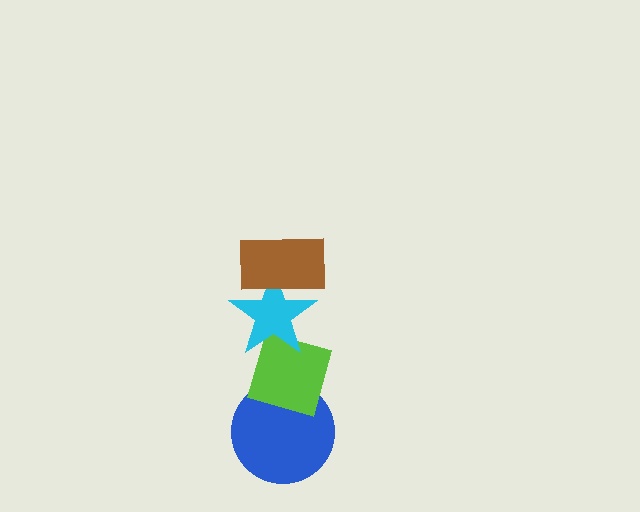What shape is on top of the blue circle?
The lime diamond is on top of the blue circle.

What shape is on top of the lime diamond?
The cyan star is on top of the lime diamond.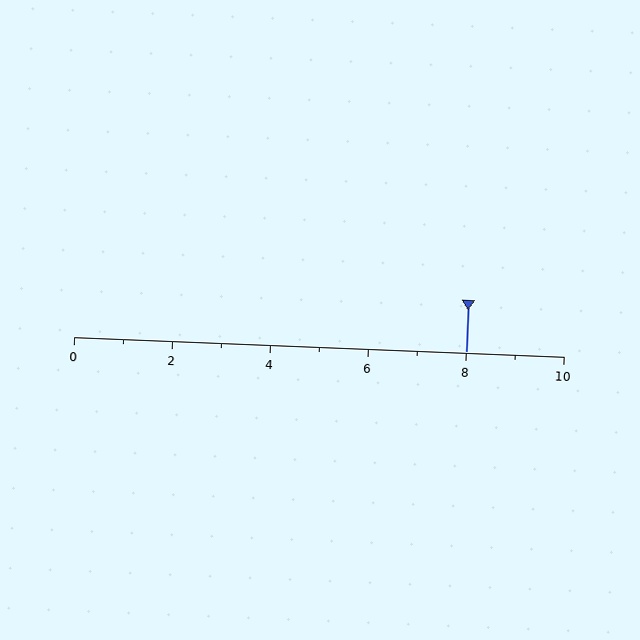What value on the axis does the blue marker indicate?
The marker indicates approximately 8.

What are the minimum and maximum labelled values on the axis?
The axis runs from 0 to 10.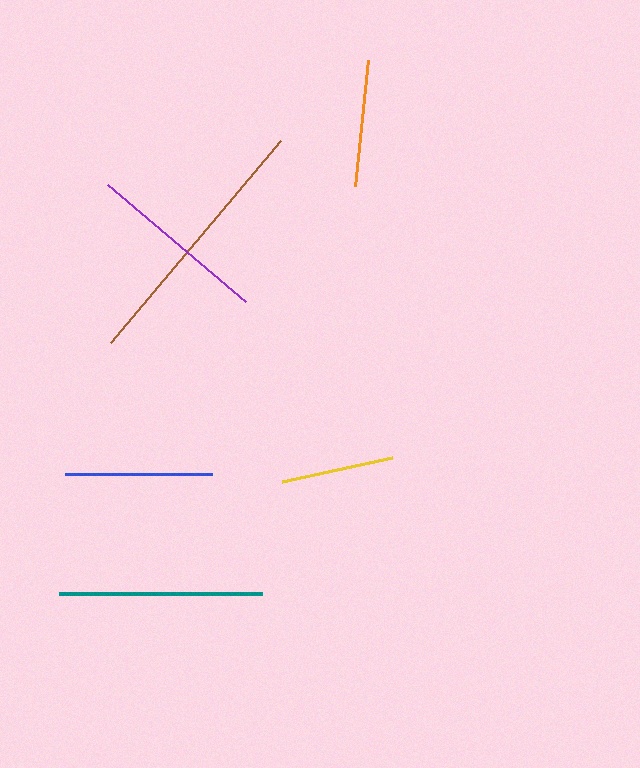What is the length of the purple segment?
The purple segment is approximately 181 pixels long.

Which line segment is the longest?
The brown line is the longest at approximately 264 pixels.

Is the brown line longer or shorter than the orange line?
The brown line is longer than the orange line.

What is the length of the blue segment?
The blue segment is approximately 147 pixels long.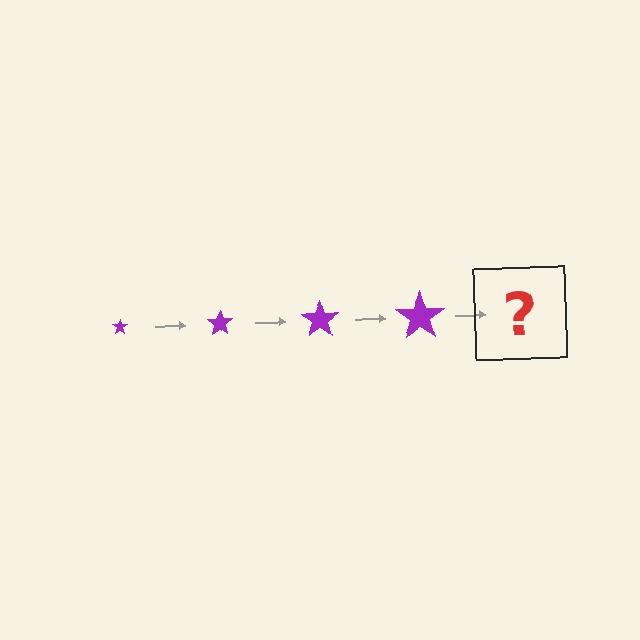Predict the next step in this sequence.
The next step is a purple star, larger than the previous one.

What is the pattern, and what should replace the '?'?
The pattern is that the star gets progressively larger each step. The '?' should be a purple star, larger than the previous one.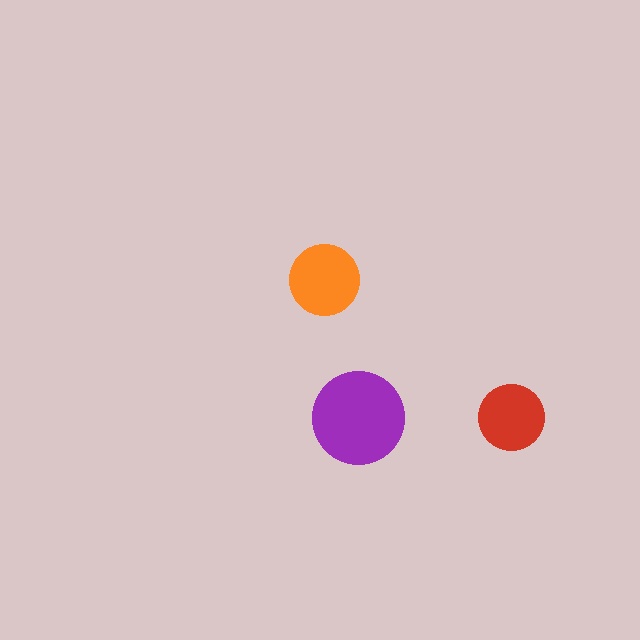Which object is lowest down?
The red circle is bottommost.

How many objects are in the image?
There are 3 objects in the image.